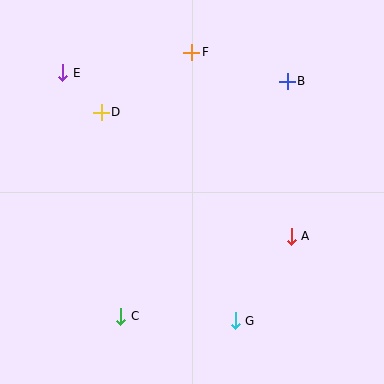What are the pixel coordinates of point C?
Point C is at (121, 316).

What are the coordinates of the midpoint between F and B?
The midpoint between F and B is at (239, 67).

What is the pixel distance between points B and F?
The distance between B and F is 100 pixels.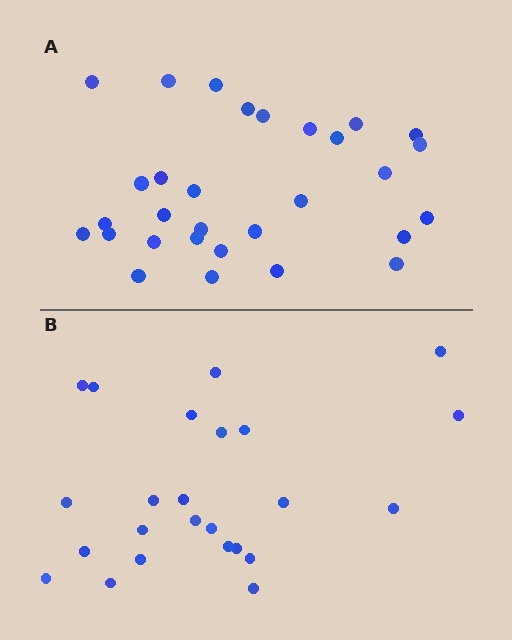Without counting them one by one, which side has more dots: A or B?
Region A (the top region) has more dots.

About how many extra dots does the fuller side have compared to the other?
Region A has about 6 more dots than region B.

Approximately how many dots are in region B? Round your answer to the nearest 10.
About 20 dots. (The exact count is 24, which rounds to 20.)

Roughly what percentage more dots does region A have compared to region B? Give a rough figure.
About 25% more.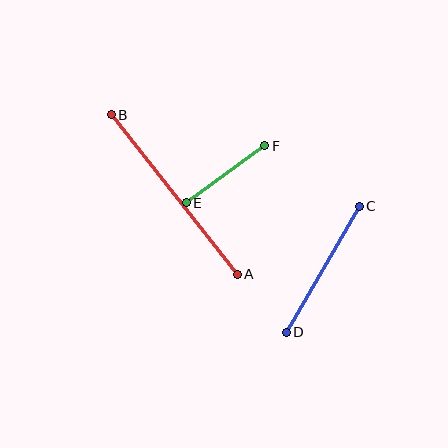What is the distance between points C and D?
The distance is approximately 146 pixels.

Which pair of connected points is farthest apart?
Points A and B are farthest apart.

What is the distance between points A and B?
The distance is approximately 203 pixels.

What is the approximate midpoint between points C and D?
The midpoint is at approximately (323, 269) pixels.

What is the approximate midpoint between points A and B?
The midpoint is at approximately (174, 194) pixels.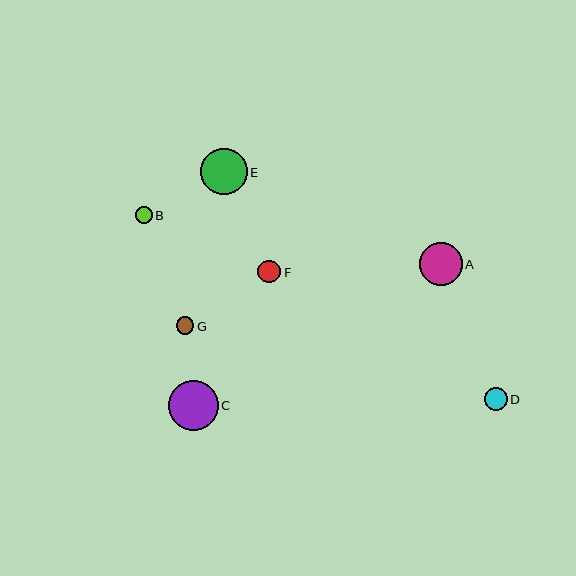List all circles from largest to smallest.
From largest to smallest: C, E, A, D, F, G, B.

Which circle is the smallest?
Circle B is the smallest with a size of approximately 16 pixels.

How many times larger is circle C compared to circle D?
Circle C is approximately 2.2 times the size of circle D.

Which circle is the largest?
Circle C is the largest with a size of approximately 50 pixels.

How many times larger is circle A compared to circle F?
Circle A is approximately 1.9 times the size of circle F.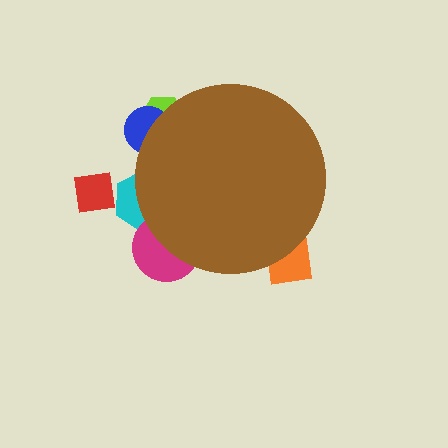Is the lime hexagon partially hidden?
Yes, the lime hexagon is partially hidden behind the brown circle.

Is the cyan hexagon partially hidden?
Yes, the cyan hexagon is partially hidden behind the brown circle.